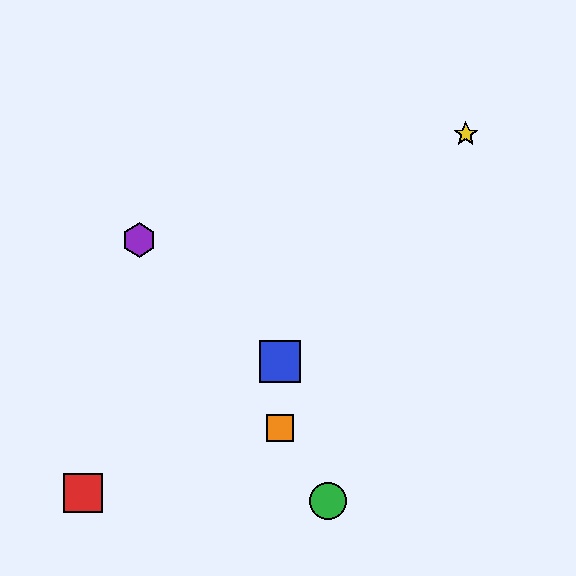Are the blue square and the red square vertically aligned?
No, the blue square is at x≈280 and the red square is at x≈83.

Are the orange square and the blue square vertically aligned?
Yes, both are at x≈280.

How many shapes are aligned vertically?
2 shapes (the blue square, the orange square) are aligned vertically.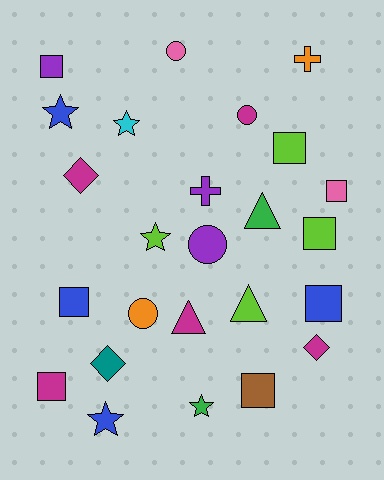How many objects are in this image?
There are 25 objects.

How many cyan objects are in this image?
There is 1 cyan object.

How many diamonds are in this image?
There are 3 diamonds.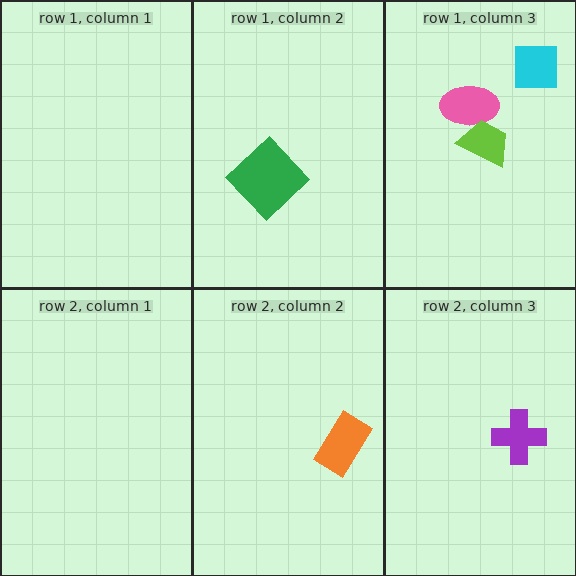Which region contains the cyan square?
The row 1, column 3 region.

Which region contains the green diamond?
The row 1, column 2 region.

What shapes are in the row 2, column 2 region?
The orange rectangle.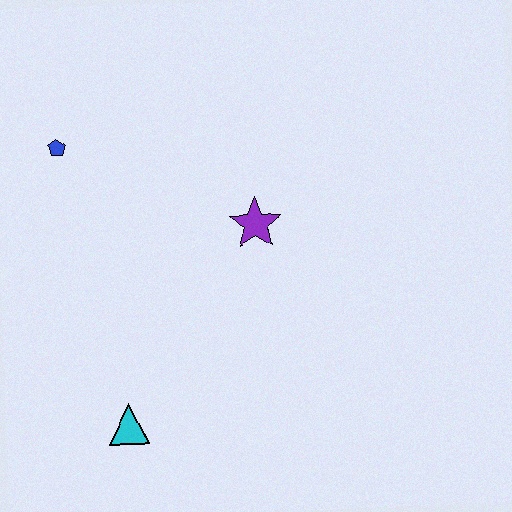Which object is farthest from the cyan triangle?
The blue pentagon is farthest from the cyan triangle.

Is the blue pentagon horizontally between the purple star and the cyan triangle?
No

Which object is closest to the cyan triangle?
The purple star is closest to the cyan triangle.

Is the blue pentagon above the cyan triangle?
Yes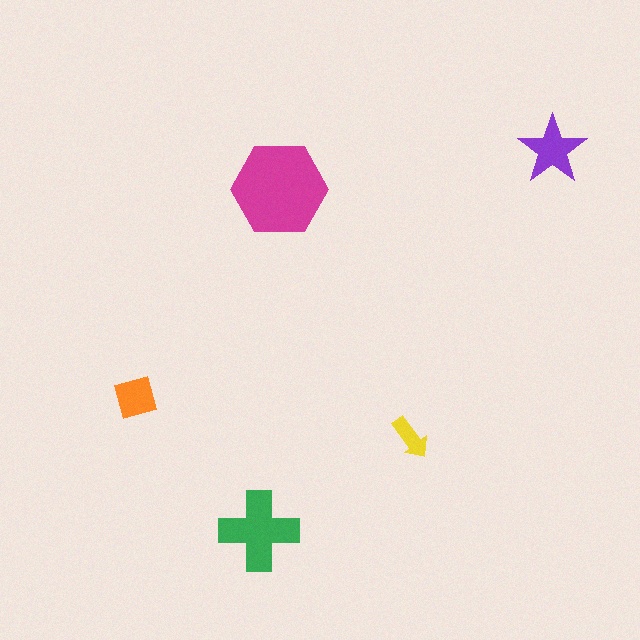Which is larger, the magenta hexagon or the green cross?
The magenta hexagon.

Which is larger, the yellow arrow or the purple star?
The purple star.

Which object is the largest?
The magenta hexagon.